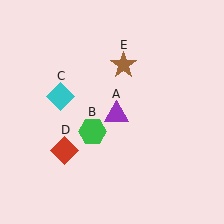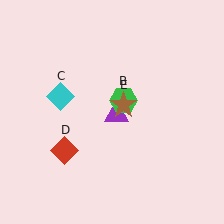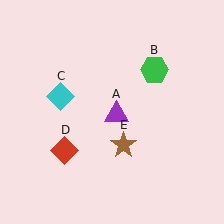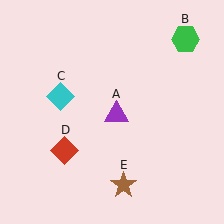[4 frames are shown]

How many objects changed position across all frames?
2 objects changed position: green hexagon (object B), brown star (object E).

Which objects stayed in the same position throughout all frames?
Purple triangle (object A) and cyan diamond (object C) and red diamond (object D) remained stationary.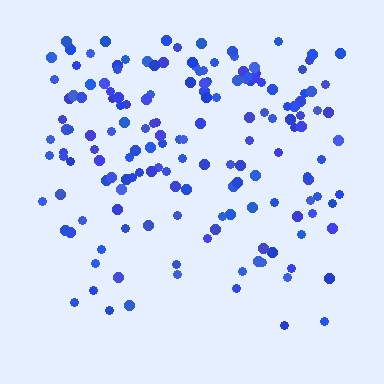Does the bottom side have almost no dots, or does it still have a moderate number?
Still a moderate number, just noticeably fewer than the top.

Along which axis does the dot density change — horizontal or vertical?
Vertical.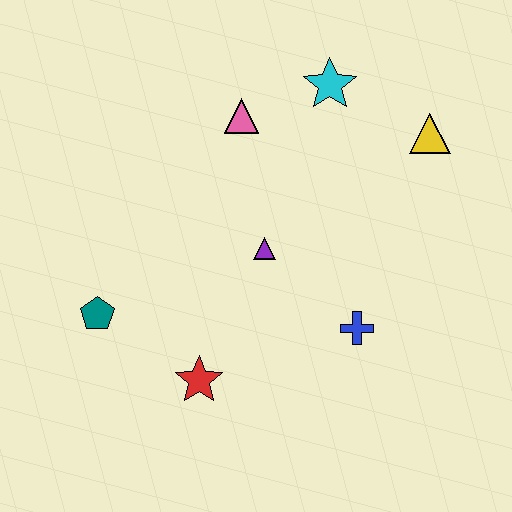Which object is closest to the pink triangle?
The cyan star is closest to the pink triangle.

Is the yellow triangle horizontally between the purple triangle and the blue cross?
No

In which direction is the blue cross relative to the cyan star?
The blue cross is below the cyan star.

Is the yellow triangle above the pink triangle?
No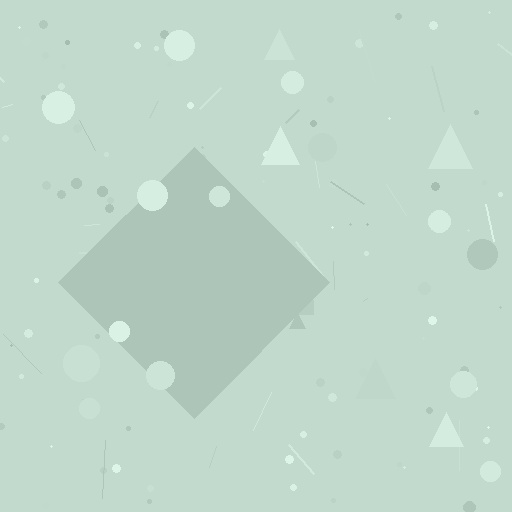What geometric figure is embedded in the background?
A diamond is embedded in the background.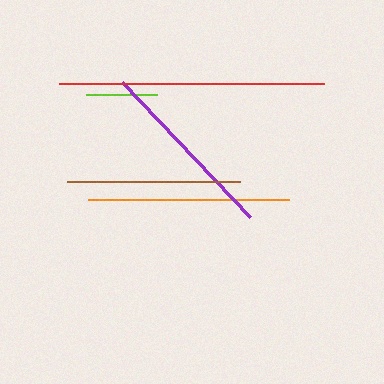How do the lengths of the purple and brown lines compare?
The purple and brown lines are approximately the same length.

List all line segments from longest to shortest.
From longest to shortest: red, orange, purple, brown, lime.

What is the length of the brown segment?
The brown segment is approximately 173 pixels long.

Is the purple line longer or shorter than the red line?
The red line is longer than the purple line.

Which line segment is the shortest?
The lime line is the shortest at approximately 71 pixels.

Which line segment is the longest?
The red line is the longest at approximately 265 pixels.